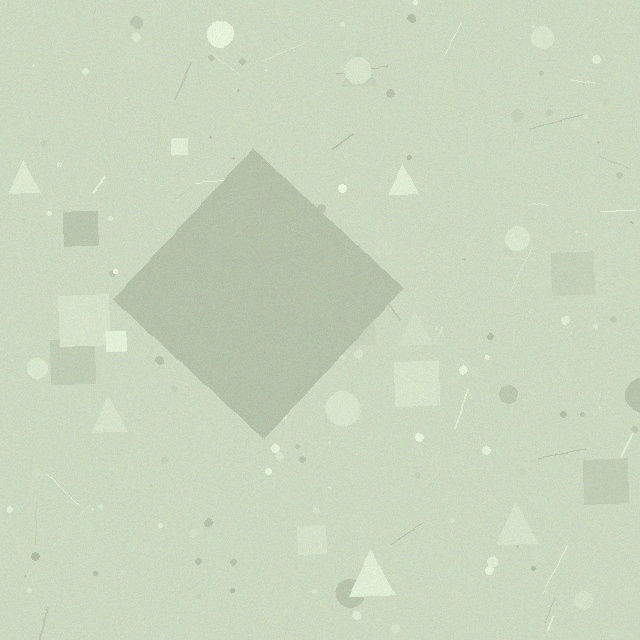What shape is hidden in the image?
A diamond is hidden in the image.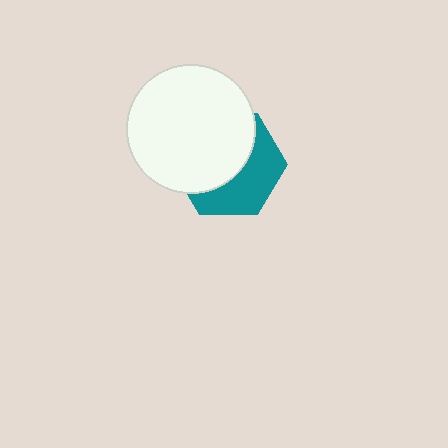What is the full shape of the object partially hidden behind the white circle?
The partially hidden object is a teal hexagon.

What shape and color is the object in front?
The object in front is a white circle.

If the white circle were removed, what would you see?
You would see the complete teal hexagon.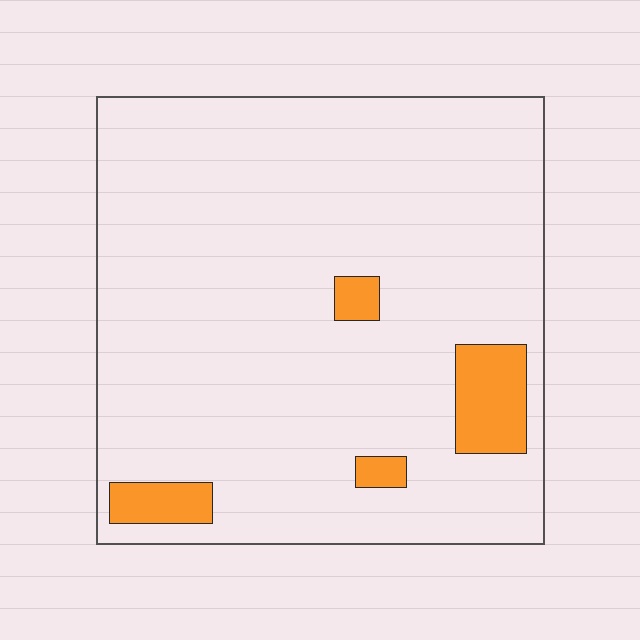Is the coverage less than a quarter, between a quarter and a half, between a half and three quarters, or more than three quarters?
Less than a quarter.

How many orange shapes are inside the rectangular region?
4.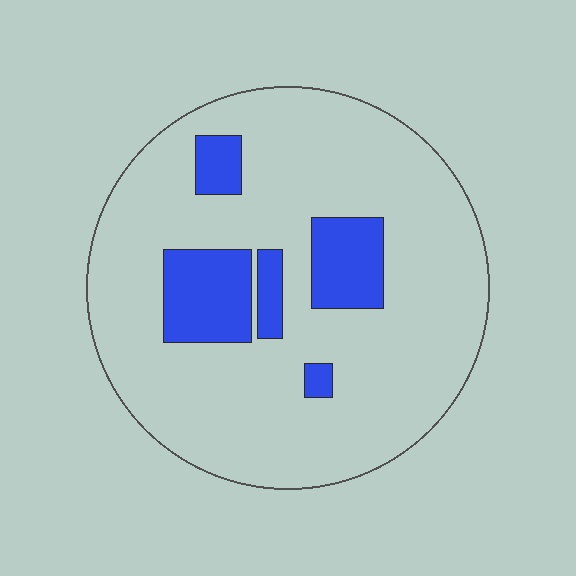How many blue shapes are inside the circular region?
5.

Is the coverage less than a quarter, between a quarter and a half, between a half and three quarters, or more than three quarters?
Less than a quarter.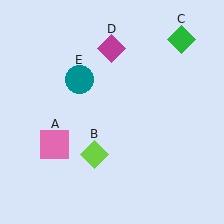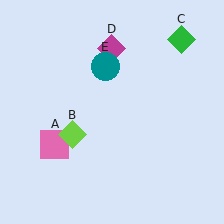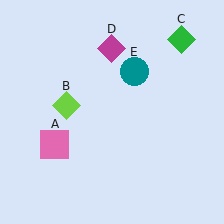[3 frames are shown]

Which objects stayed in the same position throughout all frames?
Pink square (object A) and green diamond (object C) and magenta diamond (object D) remained stationary.